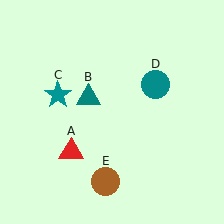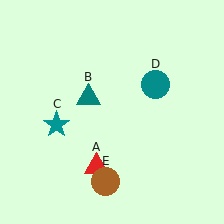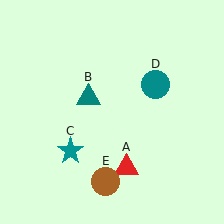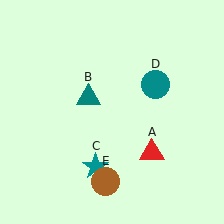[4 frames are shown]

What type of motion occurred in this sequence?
The red triangle (object A), teal star (object C) rotated counterclockwise around the center of the scene.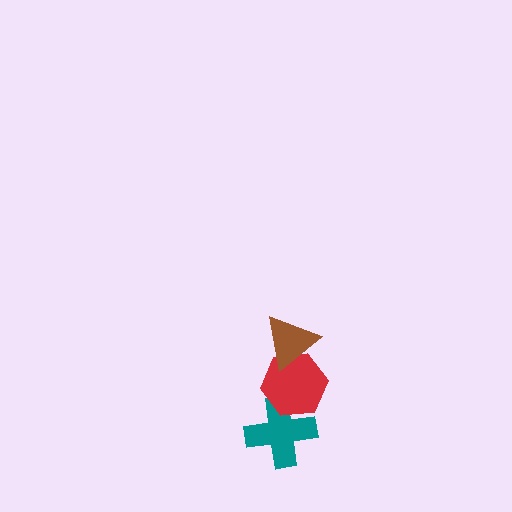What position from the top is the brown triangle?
The brown triangle is 1st from the top.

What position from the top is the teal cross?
The teal cross is 3rd from the top.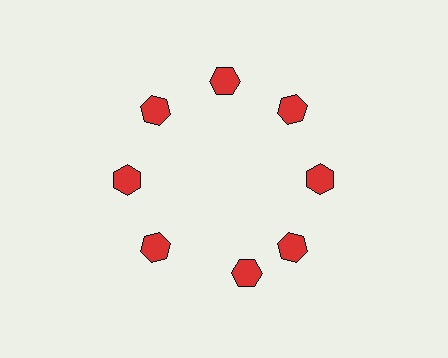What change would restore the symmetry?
The symmetry would be restored by rotating it back into even spacing with its neighbors so that all 8 hexagons sit at equal angles and equal distance from the center.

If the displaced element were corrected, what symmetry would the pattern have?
It would have 8-fold rotational symmetry — the pattern would map onto itself every 45 degrees.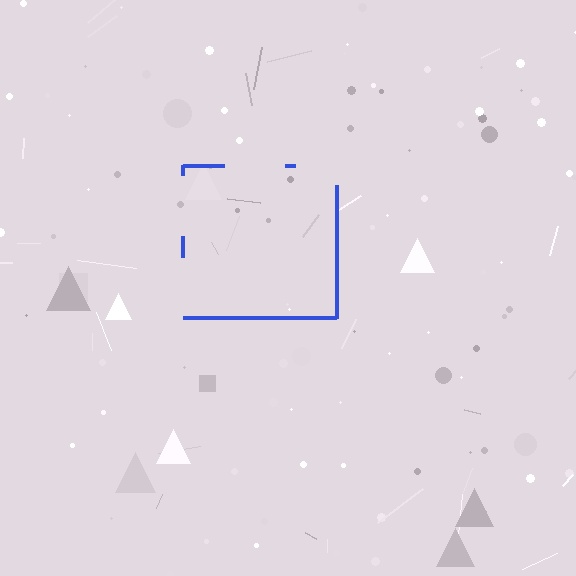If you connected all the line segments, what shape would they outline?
They would outline a square.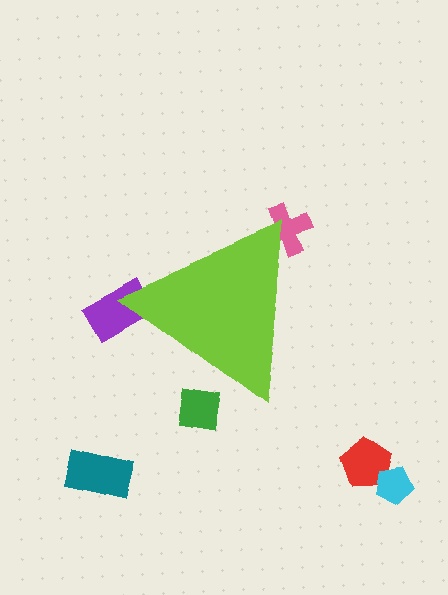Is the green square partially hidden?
Yes, the green square is partially hidden behind the lime triangle.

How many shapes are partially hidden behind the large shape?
3 shapes are partially hidden.